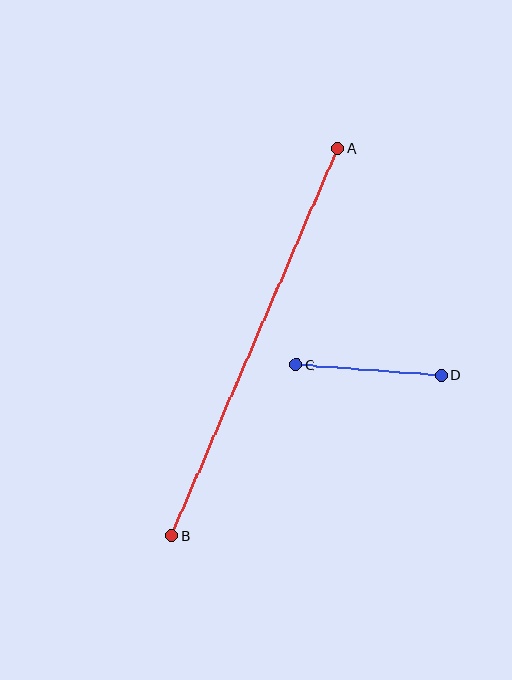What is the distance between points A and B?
The distance is approximately 421 pixels.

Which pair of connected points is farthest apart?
Points A and B are farthest apart.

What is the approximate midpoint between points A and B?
The midpoint is at approximately (255, 342) pixels.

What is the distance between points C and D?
The distance is approximately 145 pixels.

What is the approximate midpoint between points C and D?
The midpoint is at approximately (369, 370) pixels.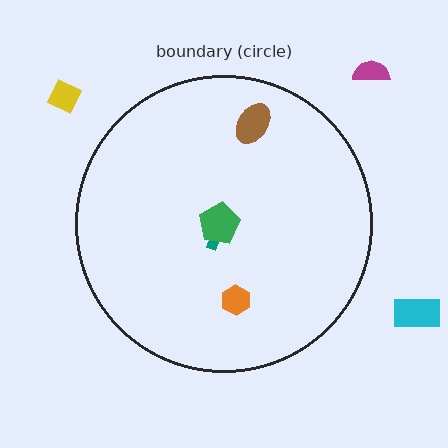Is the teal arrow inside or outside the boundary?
Inside.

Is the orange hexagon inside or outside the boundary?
Inside.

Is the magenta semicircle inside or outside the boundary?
Outside.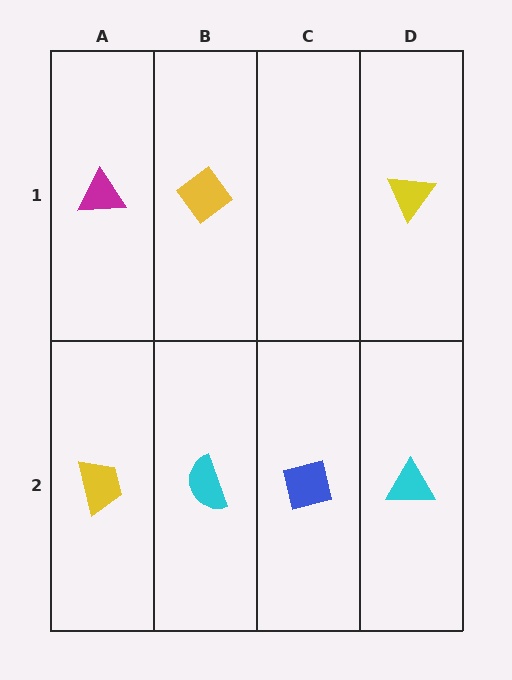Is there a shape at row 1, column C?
No, that cell is empty.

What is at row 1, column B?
A yellow diamond.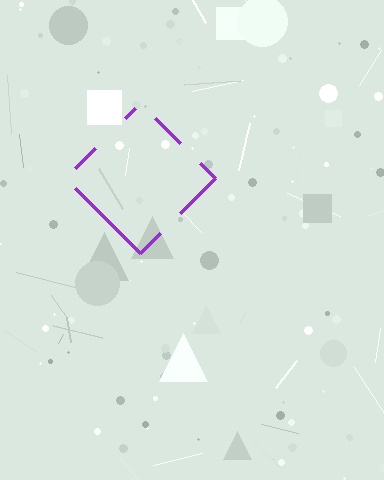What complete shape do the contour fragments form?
The contour fragments form a diamond.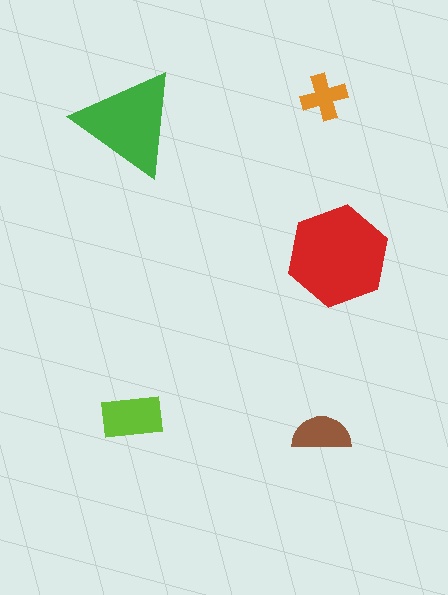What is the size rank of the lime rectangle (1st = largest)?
3rd.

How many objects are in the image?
There are 5 objects in the image.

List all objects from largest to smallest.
The red hexagon, the green triangle, the lime rectangle, the brown semicircle, the orange cross.